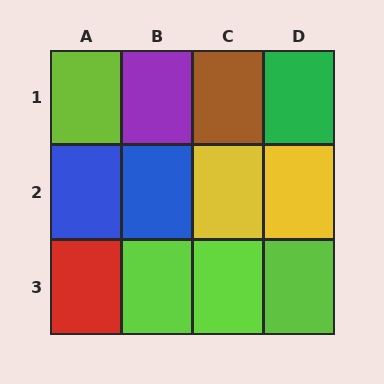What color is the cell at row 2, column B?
Blue.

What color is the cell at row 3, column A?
Red.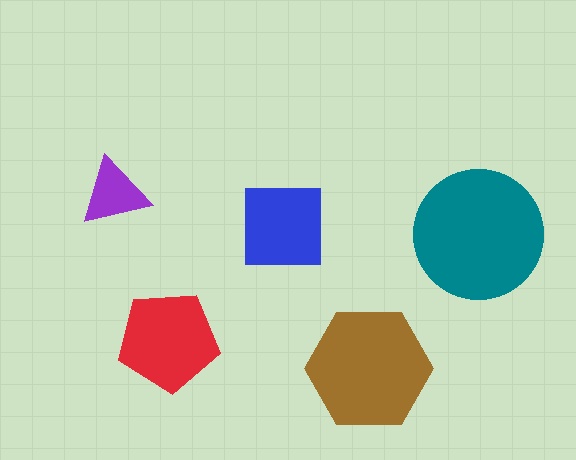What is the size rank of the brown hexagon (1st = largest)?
2nd.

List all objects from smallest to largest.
The purple triangle, the blue square, the red pentagon, the brown hexagon, the teal circle.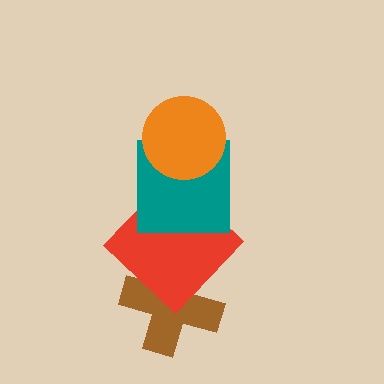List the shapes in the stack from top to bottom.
From top to bottom: the orange circle, the teal square, the red diamond, the brown cross.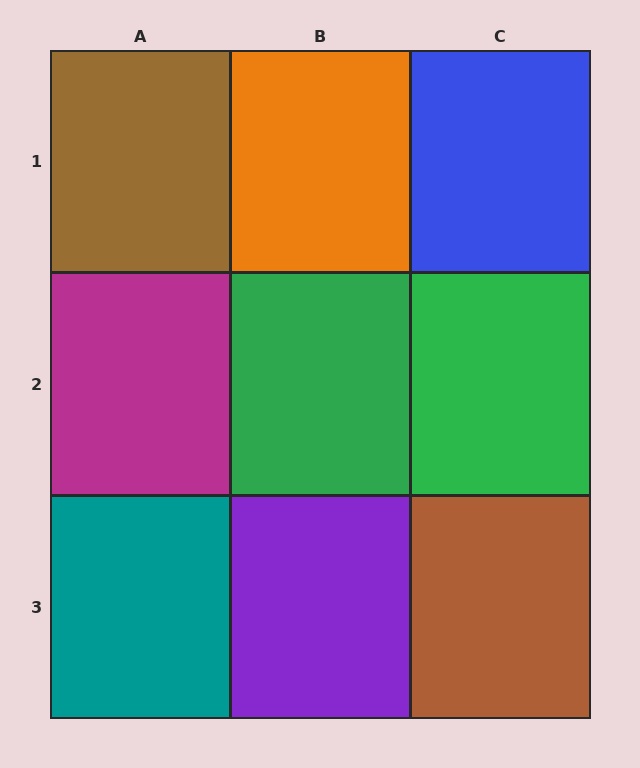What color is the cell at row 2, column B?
Green.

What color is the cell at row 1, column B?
Orange.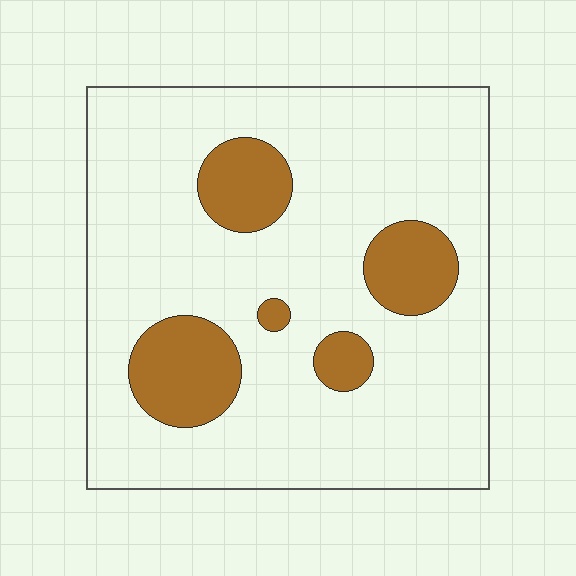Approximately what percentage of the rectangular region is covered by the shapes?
Approximately 15%.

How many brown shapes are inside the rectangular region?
5.